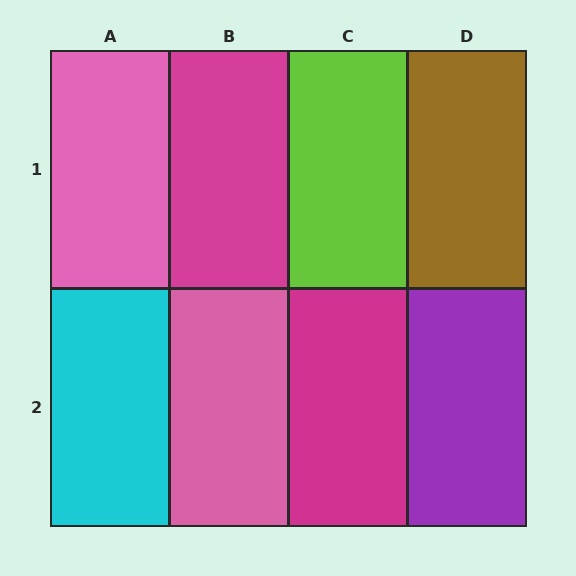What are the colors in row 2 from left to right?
Cyan, pink, magenta, purple.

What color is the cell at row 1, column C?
Lime.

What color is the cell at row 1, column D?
Brown.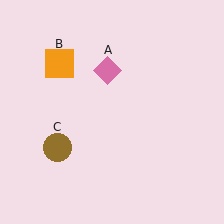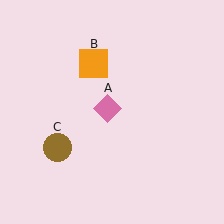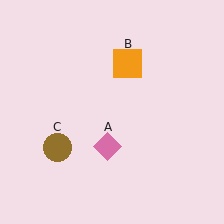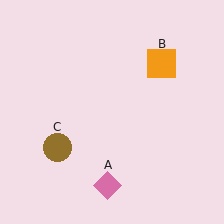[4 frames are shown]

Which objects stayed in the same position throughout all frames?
Brown circle (object C) remained stationary.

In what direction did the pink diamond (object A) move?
The pink diamond (object A) moved down.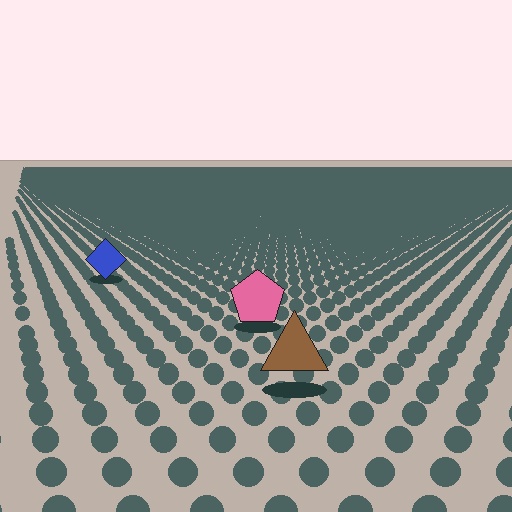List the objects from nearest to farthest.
From nearest to farthest: the brown triangle, the pink pentagon, the blue diamond.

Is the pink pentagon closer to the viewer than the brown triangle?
No. The brown triangle is closer — you can tell from the texture gradient: the ground texture is coarser near it.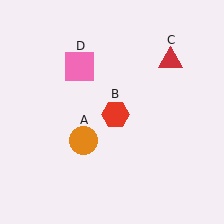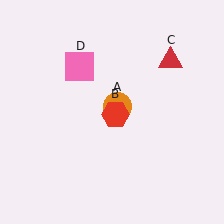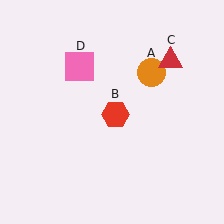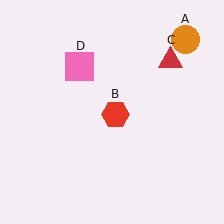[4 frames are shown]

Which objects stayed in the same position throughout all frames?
Red hexagon (object B) and red triangle (object C) and pink square (object D) remained stationary.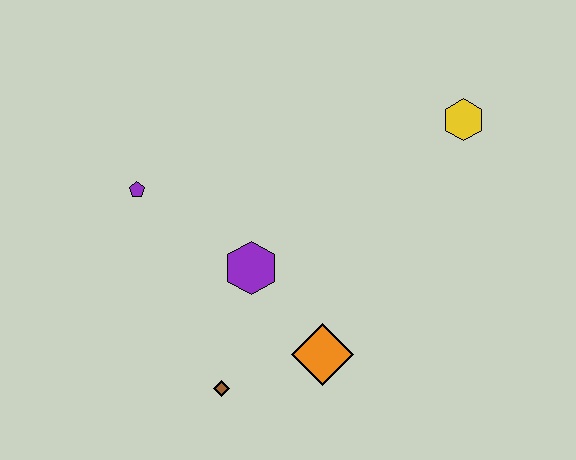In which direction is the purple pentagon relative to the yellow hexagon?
The purple pentagon is to the left of the yellow hexagon.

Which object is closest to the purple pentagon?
The purple hexagon is closest to the purple pentagon.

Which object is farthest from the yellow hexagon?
The brown diamond is farthest from the yellow hexagon.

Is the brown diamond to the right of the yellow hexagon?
No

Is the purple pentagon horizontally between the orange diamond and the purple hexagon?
No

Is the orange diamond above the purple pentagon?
No